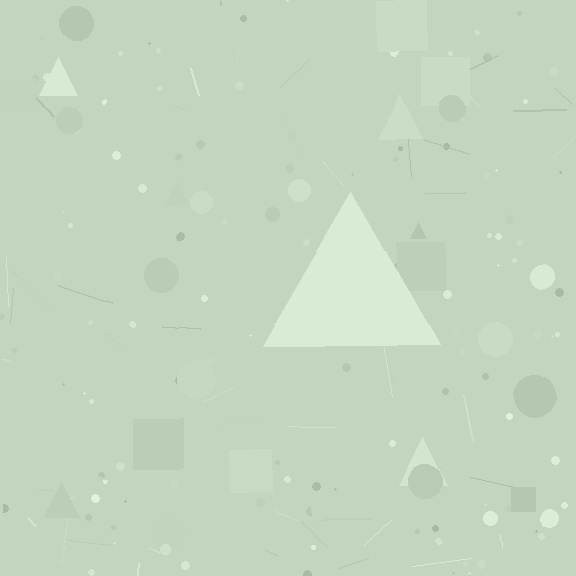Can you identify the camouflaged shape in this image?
The camouflaged shape is a triangle.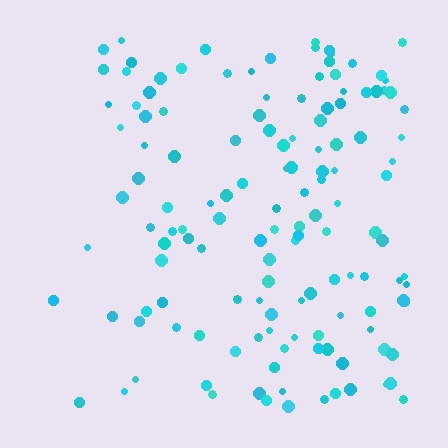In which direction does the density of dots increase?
From left to right, with the right side densest.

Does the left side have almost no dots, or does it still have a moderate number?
Still a moderate number, just noticeably fewer than the right.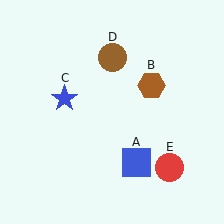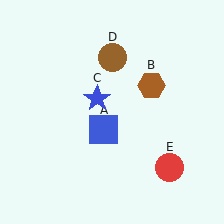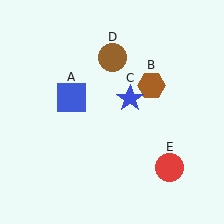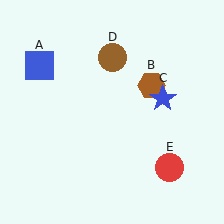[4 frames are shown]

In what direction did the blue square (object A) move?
The blue square (object A) moved up and to the left.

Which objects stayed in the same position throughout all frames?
Brown hexagon (object B) and brown circle (object D) and red circle (object E) remained stationary.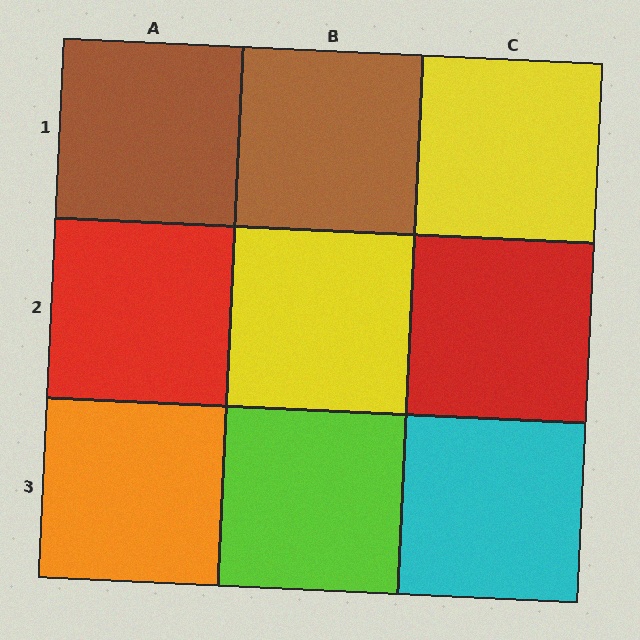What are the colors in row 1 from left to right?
Brown, brown, yellow.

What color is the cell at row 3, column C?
Cyan.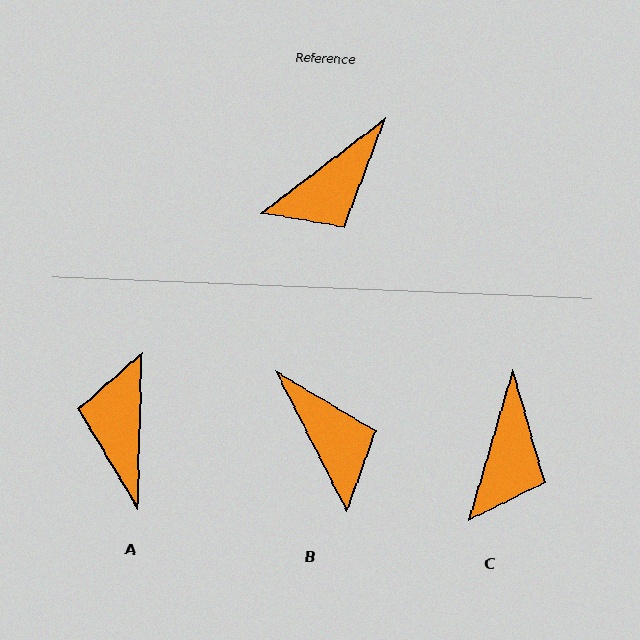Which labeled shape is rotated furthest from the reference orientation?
A, about 129 degrees away.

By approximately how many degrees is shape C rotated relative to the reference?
Approximately 36 degrees counter-clockwise.